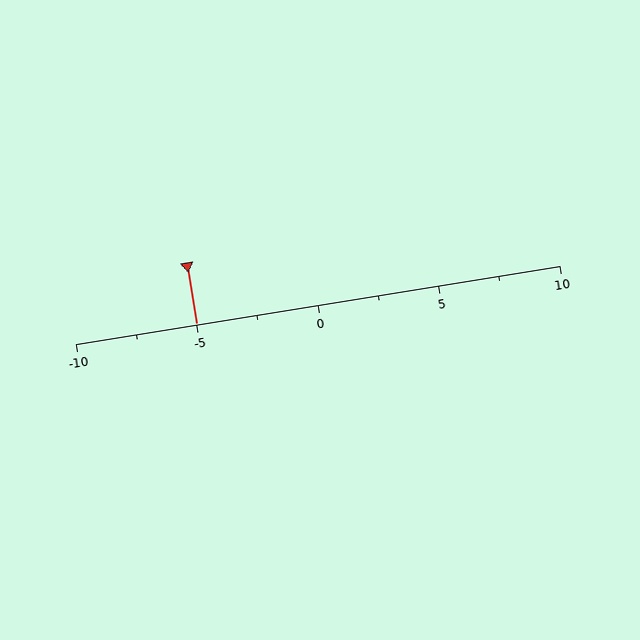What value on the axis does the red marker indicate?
The marker indicates approximately -5.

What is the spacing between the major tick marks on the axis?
The major ticks are spaced 5 apart.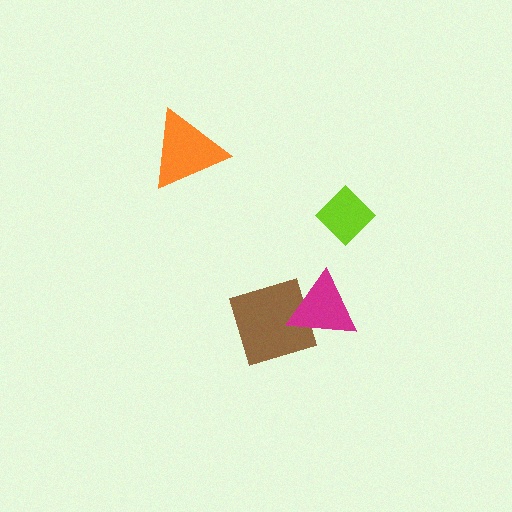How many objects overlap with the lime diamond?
0 objects overlap with the lime diamond.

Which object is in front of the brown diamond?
The magenta triangle is in front of the brown diamond.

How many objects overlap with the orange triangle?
0 objects overlap with the orange triangle.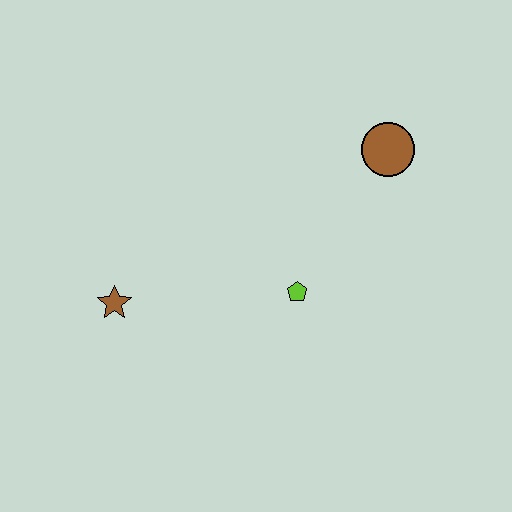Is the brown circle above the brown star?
Yes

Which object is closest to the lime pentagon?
The brown circle is closest to the lime pentagon.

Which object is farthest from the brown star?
The brown circle is farthest from the brown star.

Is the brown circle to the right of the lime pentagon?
Yes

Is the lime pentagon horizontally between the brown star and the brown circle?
Yes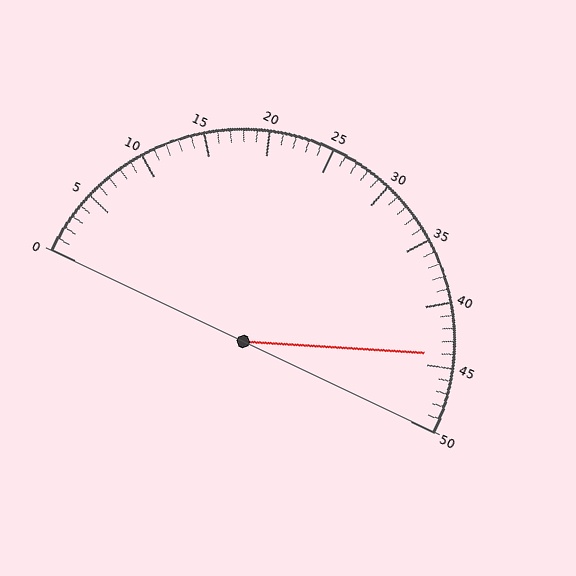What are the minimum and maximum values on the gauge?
The gauge ranges from 0 to 50.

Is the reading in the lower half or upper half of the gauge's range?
The reading is in the upper half of the range (0 to 50).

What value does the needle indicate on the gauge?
The needle indicates approximately 44.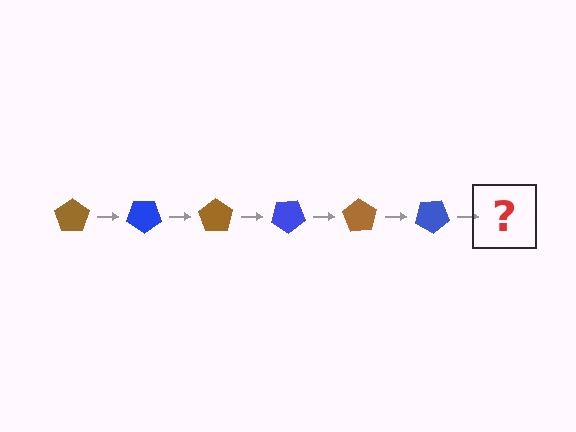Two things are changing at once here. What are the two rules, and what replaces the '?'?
The two rules are that it rotates 35 degrees each step and the color cycles through brown and blue. The '?' should be a brown pentagon, rotated 210 degrees from the start.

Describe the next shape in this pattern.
It should be a brown pentagon, rotated 210 degrees from the start.